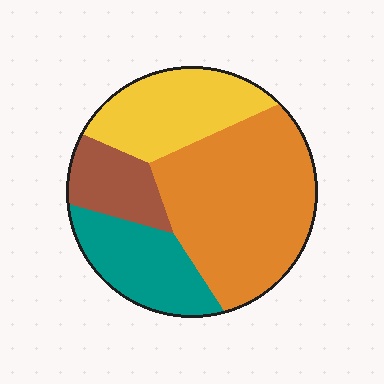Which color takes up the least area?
Brown, at roughly 15%.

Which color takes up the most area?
Orange, at roughly 45%.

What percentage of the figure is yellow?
Yellow takes up about one quarter (1/4) of the figure.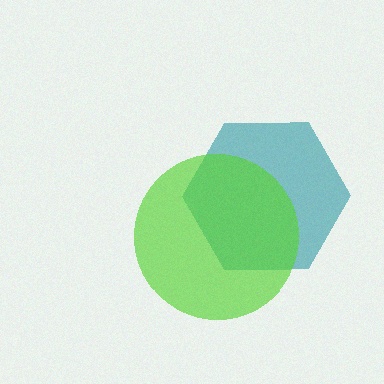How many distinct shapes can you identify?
There are 2 distinct shapes: a teal hexagon, a lime circle.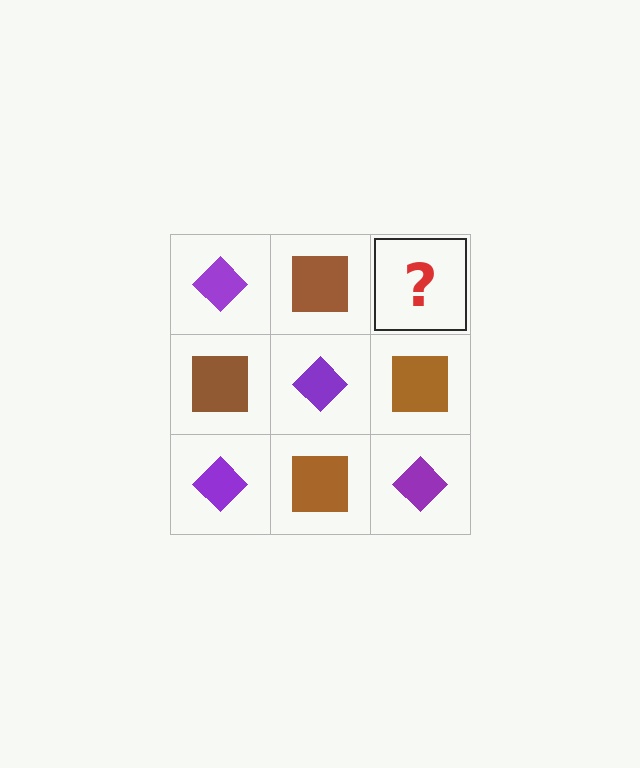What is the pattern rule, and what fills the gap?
The rule is that it alternates purple diamond and brown square in a checkerboard pattern. The gap should be filled with a purple diamond.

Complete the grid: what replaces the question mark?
The question mark should be replaced with a purple diamond.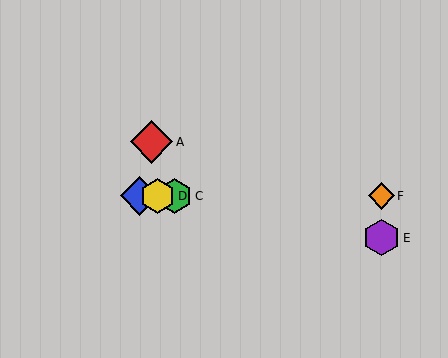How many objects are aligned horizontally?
4 objects (B, C, D, F) are aligned horizontally.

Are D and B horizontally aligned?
Yes, both are at y≈196.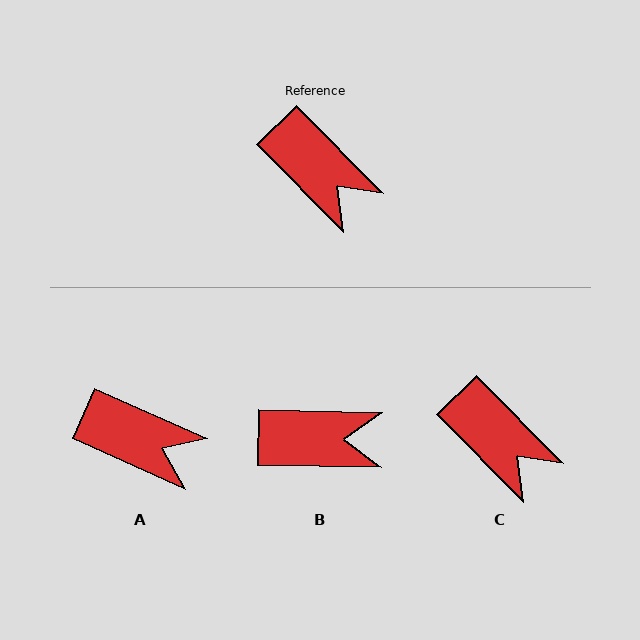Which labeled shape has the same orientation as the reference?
C.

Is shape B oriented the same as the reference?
No, it is off by about 44 degrees.